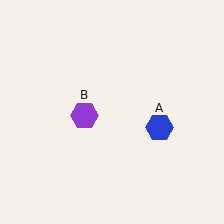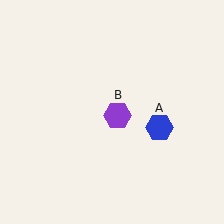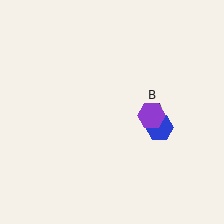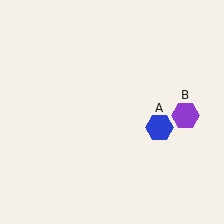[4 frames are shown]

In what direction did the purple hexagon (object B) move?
The purple hexagon (object B) moved right.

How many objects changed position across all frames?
1 object changed position: purple hexagon (object B).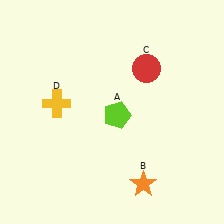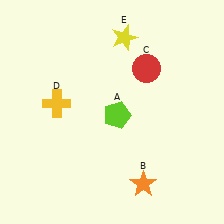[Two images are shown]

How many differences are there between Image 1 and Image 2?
There is 1 difference between the two images.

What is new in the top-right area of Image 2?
A yellow star (E) was added in the top-right area of Image 2.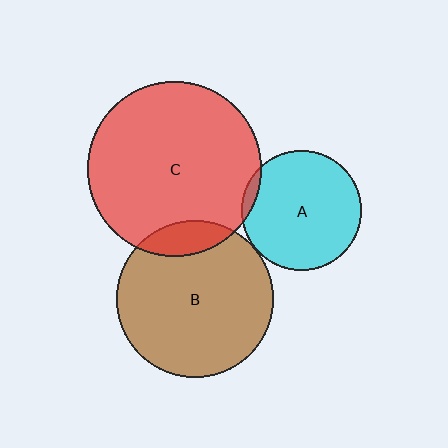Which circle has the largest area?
Circle C (red).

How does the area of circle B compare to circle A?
Approximately 1.7 times.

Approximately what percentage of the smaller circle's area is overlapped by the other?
Approximately 10%.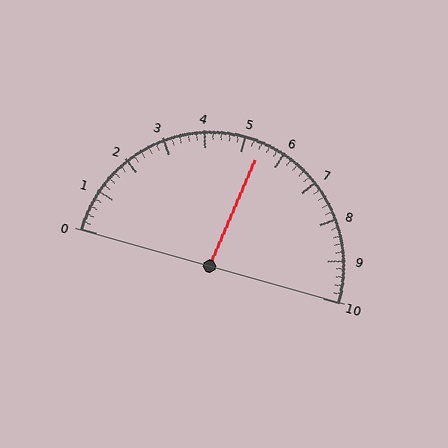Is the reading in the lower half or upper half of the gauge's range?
The reading is in the upper half of the range (0 to 10).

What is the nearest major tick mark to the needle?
The nearest major tick mark is 5.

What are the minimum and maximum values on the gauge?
The gauge ranges from 0 to 10.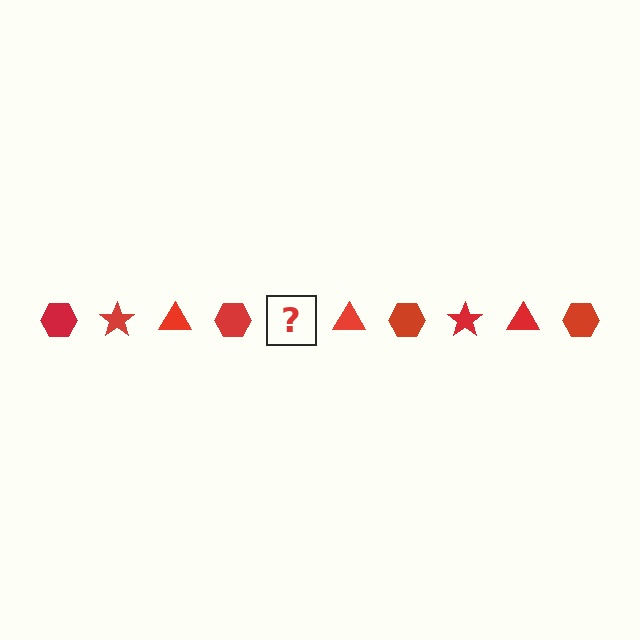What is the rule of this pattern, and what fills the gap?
The rule is that the pattern cycles through hexagon, star, triangle shapes in red. The gap should be filled with a red star.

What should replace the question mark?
The question mark should be replaced with a red star.